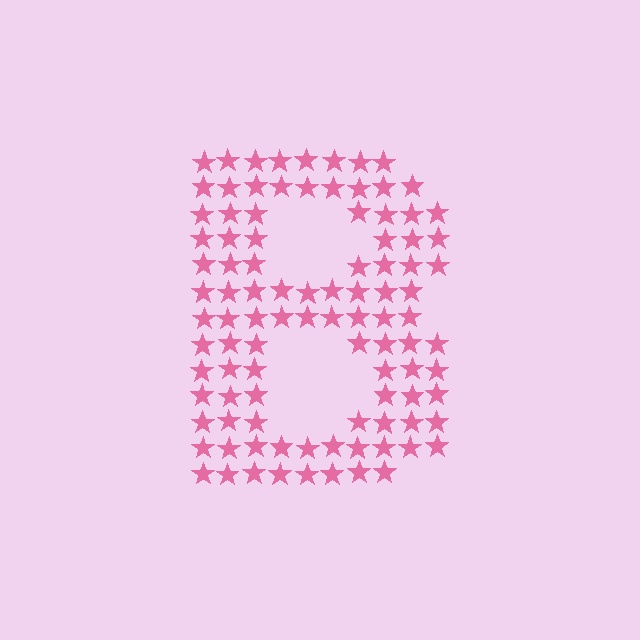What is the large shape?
The large shape is the letter B.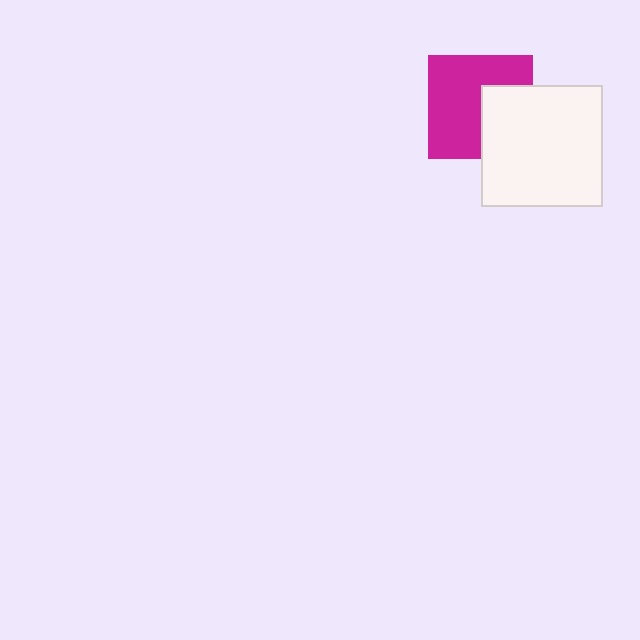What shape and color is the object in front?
The object in front is a white square.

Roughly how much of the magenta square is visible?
Most of it is visible (roughly 65%).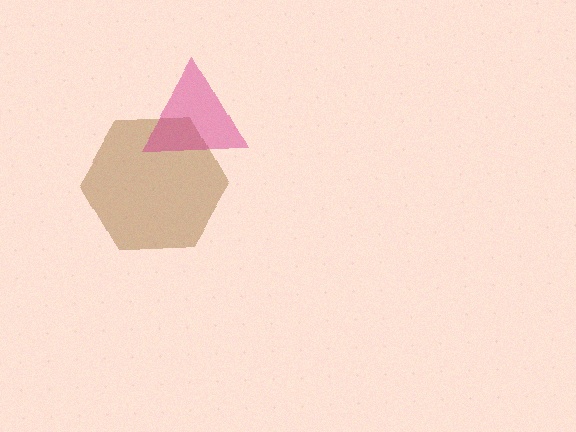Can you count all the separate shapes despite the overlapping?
Yes, there are 2 separate shapes.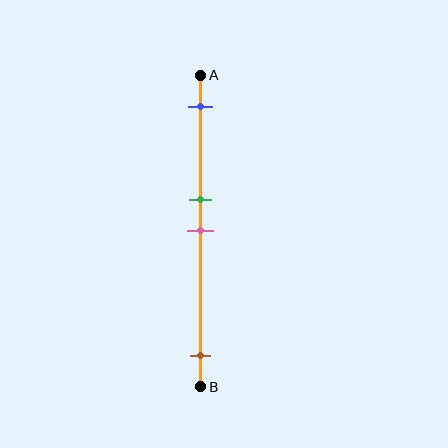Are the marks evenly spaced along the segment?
No, the marks are not evenly spaced.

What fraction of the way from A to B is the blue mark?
The blue mark is approximately 10% (0.1) of the way from A to B.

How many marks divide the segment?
There are 4 marks dividing the segment.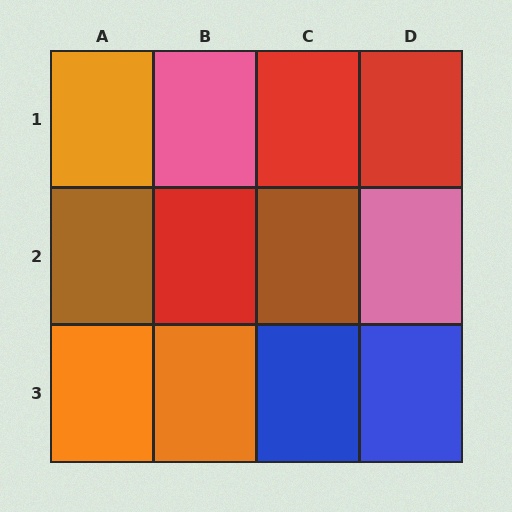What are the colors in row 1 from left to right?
Orange, pink, red, red.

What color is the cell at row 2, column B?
Red.